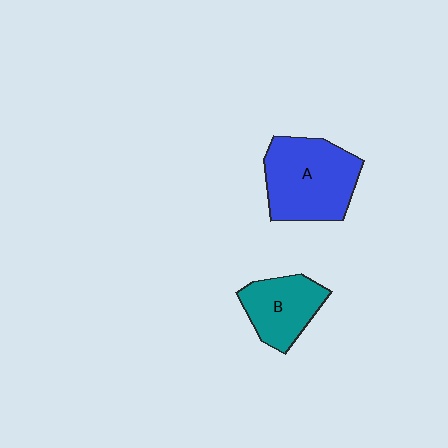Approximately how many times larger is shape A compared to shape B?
Approximately 1.5 times.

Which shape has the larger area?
Shape A (blue).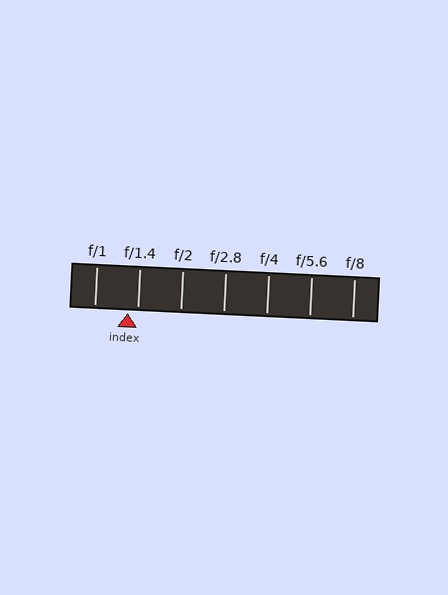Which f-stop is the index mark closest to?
The index mark is closest to f/1.4.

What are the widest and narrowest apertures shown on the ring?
The widest aperture shown is f/1 and the narrowest is f/8.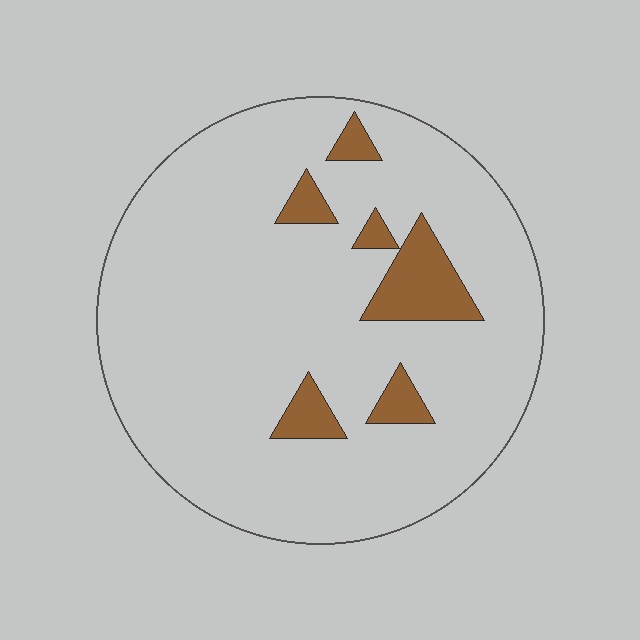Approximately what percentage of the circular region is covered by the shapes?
Approximately 10%.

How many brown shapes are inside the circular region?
6.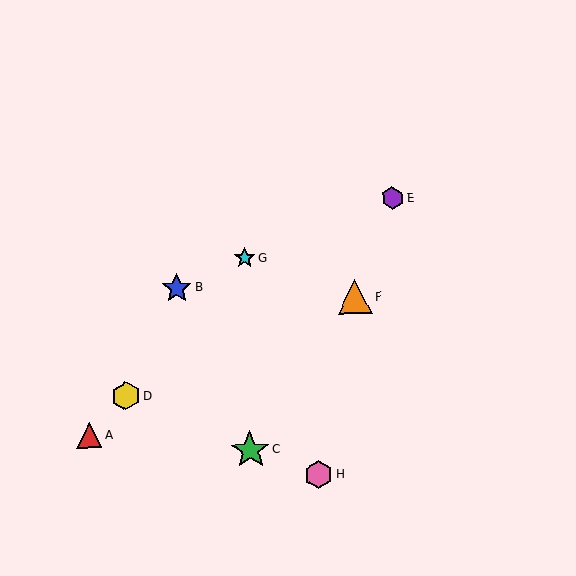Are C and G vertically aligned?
Yes, both are at x≈250.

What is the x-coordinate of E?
Object E is at x≈393.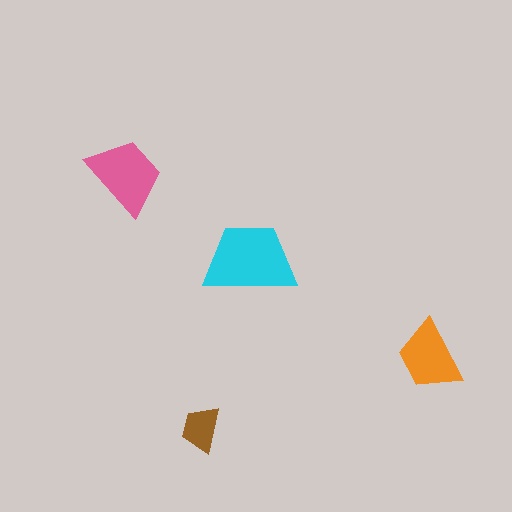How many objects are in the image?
There are 4 objects in the image.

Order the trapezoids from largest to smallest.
the cyan one, the pink one, the orange one, the brown one.